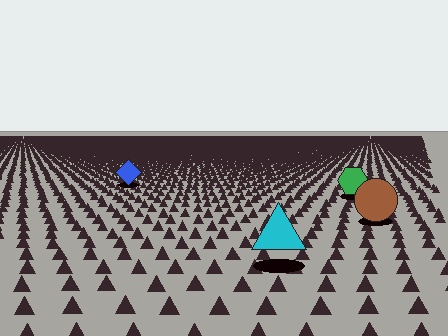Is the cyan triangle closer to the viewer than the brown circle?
Yes. The cyan triangle is closer — you can tell from the texture gradient: the ground texture is coarser near it.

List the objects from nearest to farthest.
From nearest to farthest: the cyan triangle, the brown circle, the green hexagon, the blue diamond.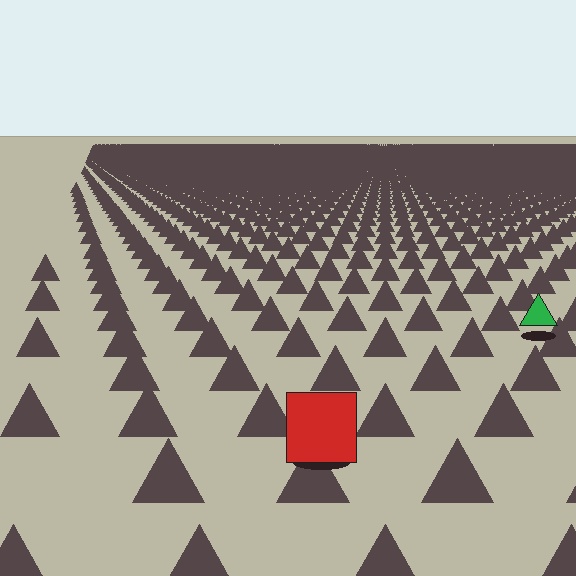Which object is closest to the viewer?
The red square is closest. The texture marks near it are larger and more spread out.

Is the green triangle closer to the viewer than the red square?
No. The red square is closer — you can tell from the texture gradient: the ground texture is coarser near it.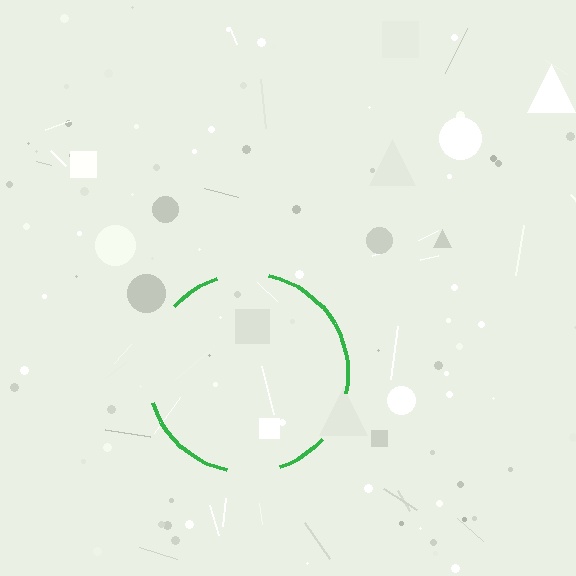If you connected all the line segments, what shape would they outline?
They would outline a circle.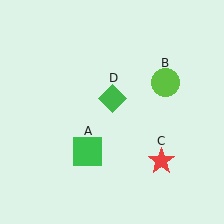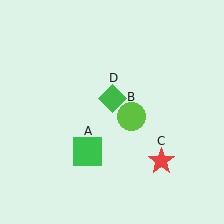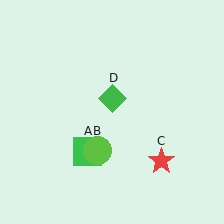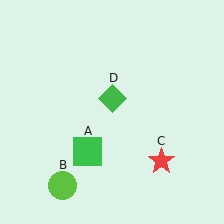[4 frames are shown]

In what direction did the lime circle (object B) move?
The lime circle (object B) moved down and to the left.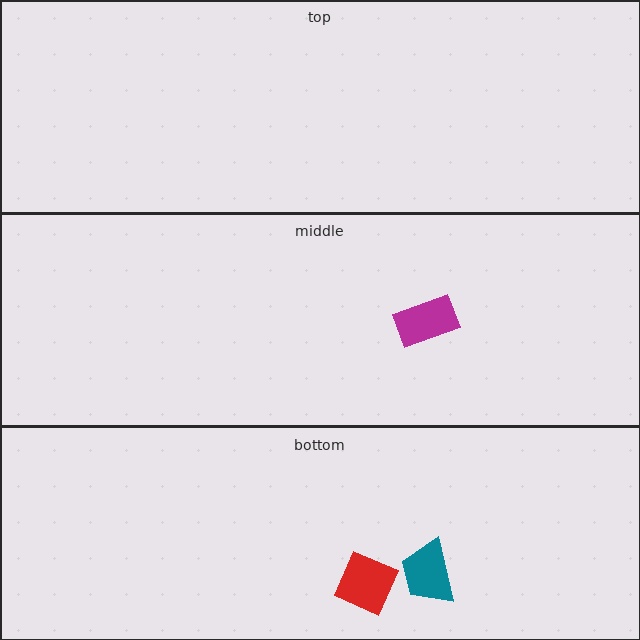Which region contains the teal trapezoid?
The bottom region.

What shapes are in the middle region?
The magenta rectangle.